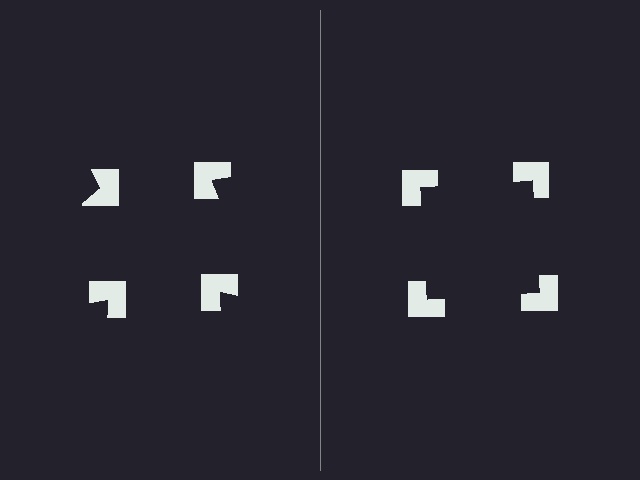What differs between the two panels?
The notched squares are positioned identically on both sides; only the wedge orientations differ. On the right they align to a square; on the left they are misaligned.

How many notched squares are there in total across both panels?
8 — 4 on each side.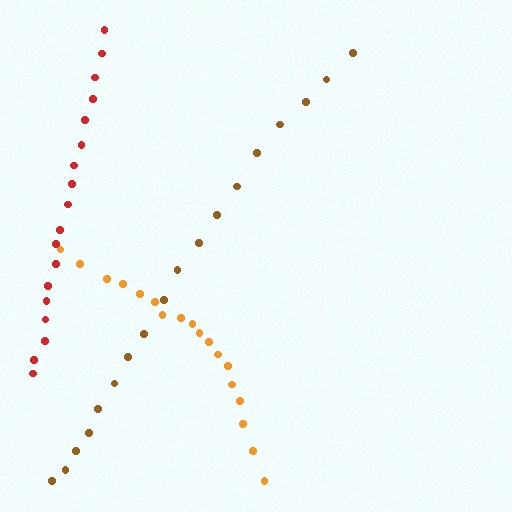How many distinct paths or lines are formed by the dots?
There are 3 distinct paths.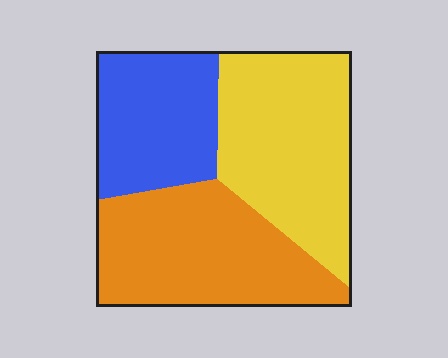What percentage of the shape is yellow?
Yellow covers 38% of the shape.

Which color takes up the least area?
Blue, at roughly 25%.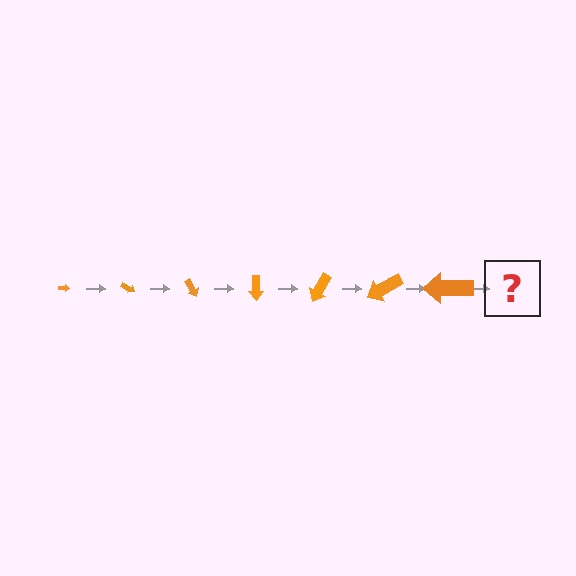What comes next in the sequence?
The next element should be an arrow, larger than the previous one and rotated 210 degrees from the start.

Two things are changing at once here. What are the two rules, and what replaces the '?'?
The two rules are that the arrow grows larger each step and it rotates 30 degrees each step. The '?' should be an arrow, larger than the previous one and rotated 210 degrees from the start.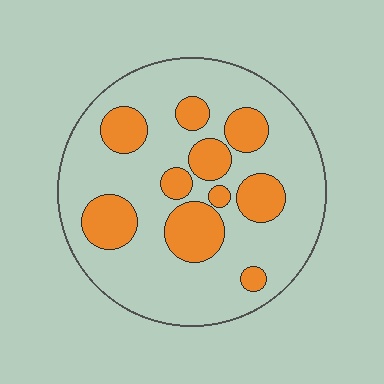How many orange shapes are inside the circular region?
10.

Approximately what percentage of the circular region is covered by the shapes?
Approximately 25%.